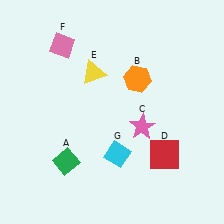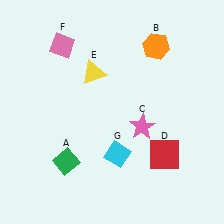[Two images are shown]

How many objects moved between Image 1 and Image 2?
1 object moved between the two images.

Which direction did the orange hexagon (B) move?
The orange hexagon (B) moved up.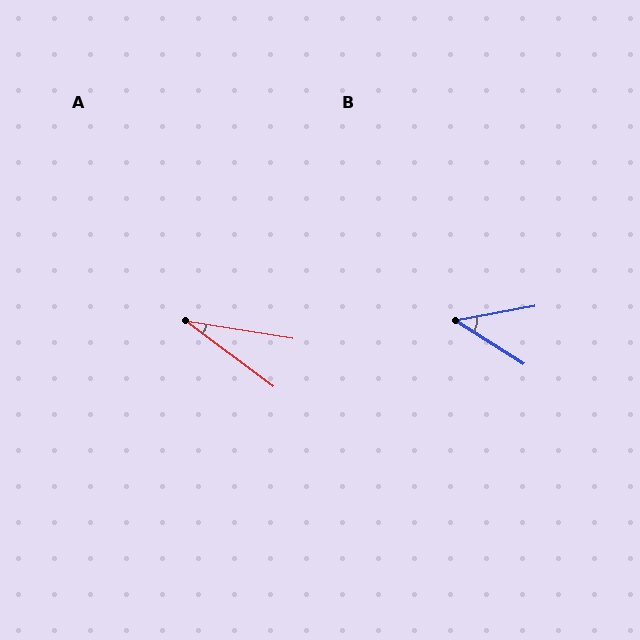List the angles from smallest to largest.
A (27°), B (42°).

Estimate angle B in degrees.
Approximately 42 degrees.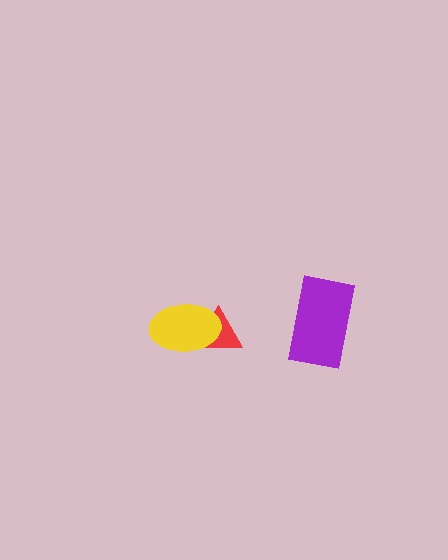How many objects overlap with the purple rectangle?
0 objects overlap with the purple rectangle.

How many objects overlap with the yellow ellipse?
1 object overlaps with the yellow ellipse.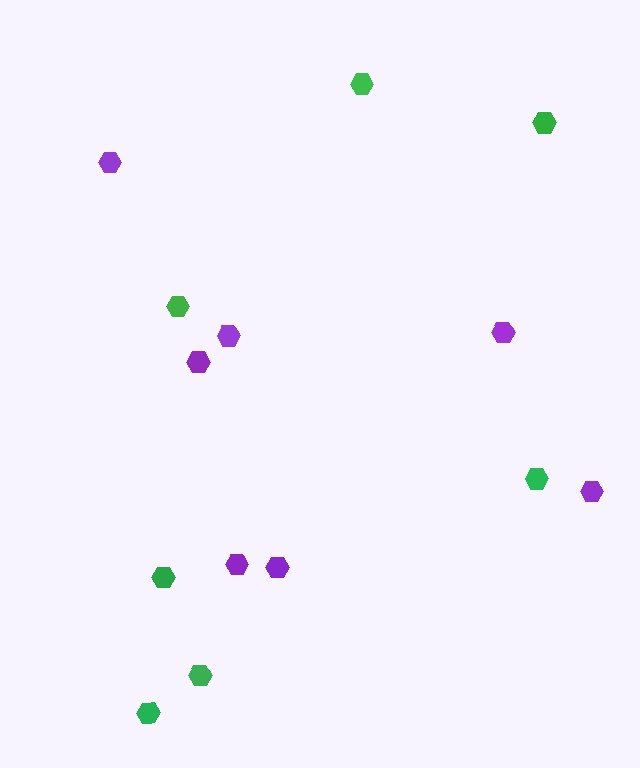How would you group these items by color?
There are 2 groups: one group of green hexagons (7) and one group of purple hexagons (7).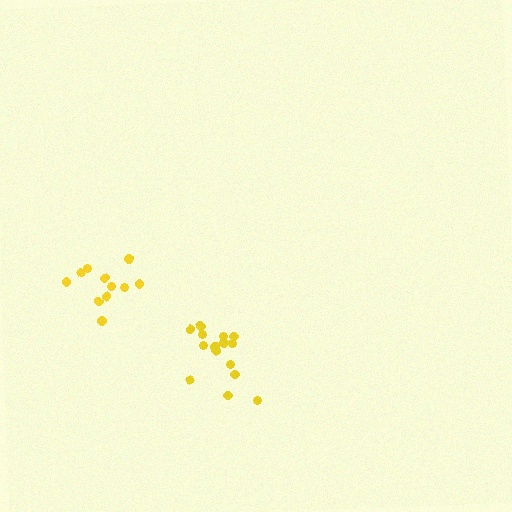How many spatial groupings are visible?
There are 2 spatial groupings.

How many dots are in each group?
Group 1: 15 dots, Group 2: 11 dots (26 total).